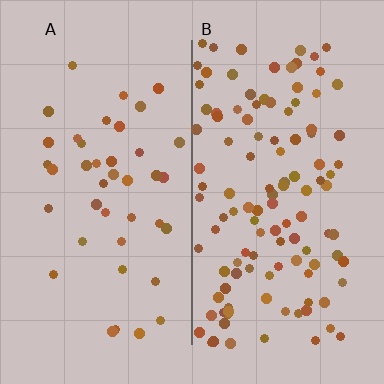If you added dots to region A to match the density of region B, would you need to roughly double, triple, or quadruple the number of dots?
Approximately triple.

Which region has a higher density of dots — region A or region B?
B (the right).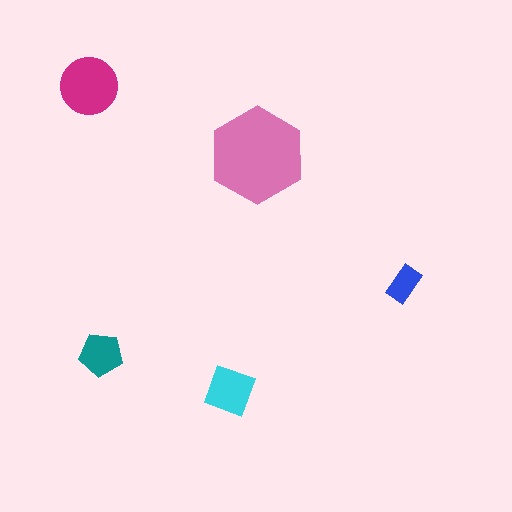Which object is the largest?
The pink hexagon.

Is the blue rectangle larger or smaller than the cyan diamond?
Smaller.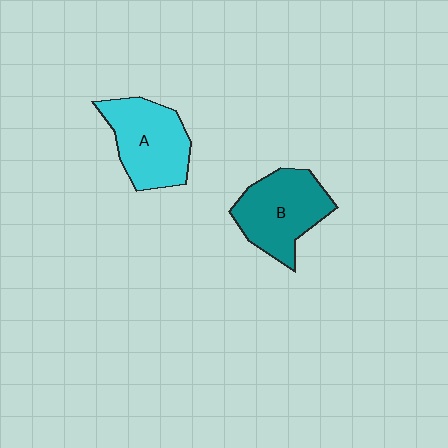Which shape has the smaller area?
Shape A (cyan).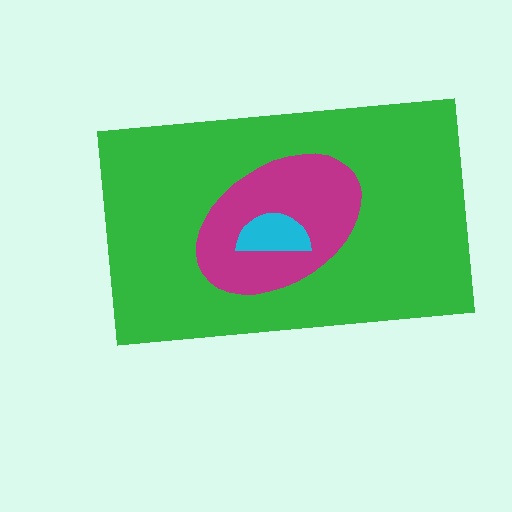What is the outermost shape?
The green rectangle.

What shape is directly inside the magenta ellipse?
The cyan semicircle.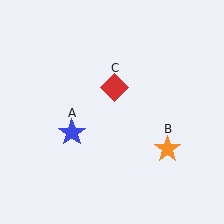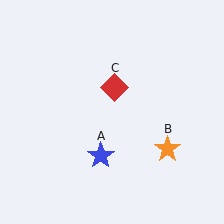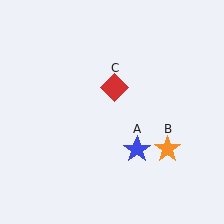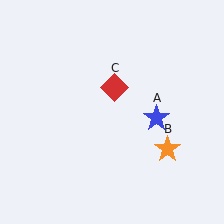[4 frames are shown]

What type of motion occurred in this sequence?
The blue star (object A) rotated counterclockwise around the center of the scene.